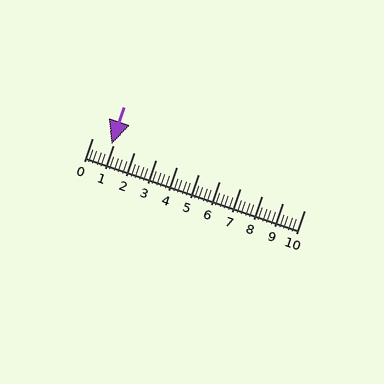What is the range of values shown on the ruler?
The ruler shows values from 0 to 10.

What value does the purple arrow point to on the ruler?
The purple arrow points to approximately 0.9.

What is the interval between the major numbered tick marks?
The major tick marks are spaced 1 units apart.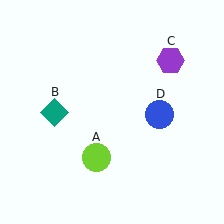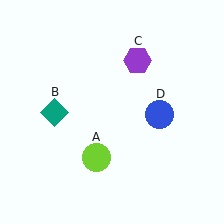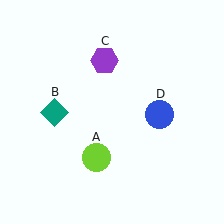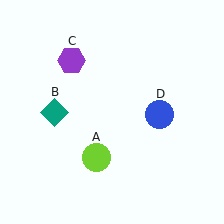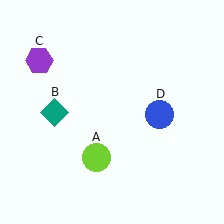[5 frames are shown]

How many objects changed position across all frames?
1 object changed position: purple hexagon (object C).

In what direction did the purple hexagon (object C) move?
The purple hexagon (object C) moved left.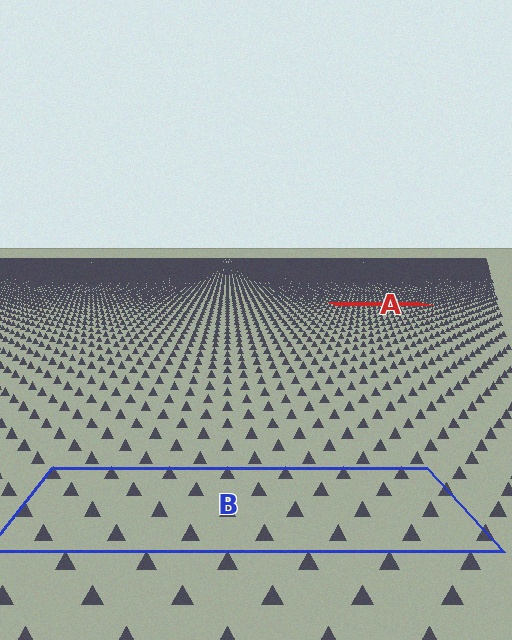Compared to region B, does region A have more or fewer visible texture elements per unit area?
Region A has more texture elements per unit area — they are packed more densely because it is farther away.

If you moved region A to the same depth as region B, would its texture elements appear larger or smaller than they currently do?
They would appear larger. At a closer depth, the same texture elements are projected at a bigger on-screen size.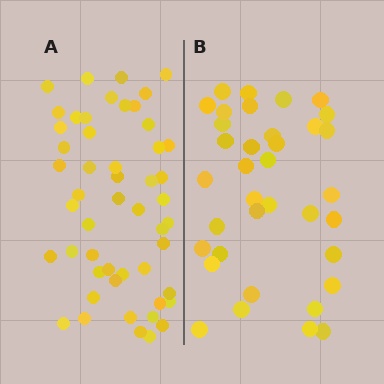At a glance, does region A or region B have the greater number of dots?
Region A (the left region) has more dots.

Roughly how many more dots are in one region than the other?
Region A has approximately 15 more dots than region B.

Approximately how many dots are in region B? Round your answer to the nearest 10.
About 40 dots. (The exact count is 36, which rounds to 40.)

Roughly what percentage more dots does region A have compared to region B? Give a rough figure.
About 40% more.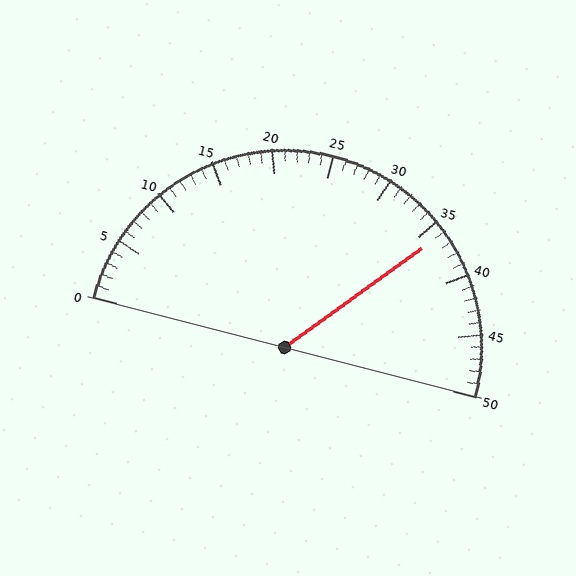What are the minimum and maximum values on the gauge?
The gauge ranges from 0 to 50.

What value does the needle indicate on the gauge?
The needle indicates approximately 36.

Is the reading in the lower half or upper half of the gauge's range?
The reading is in the upper half of the range (0 to 50).